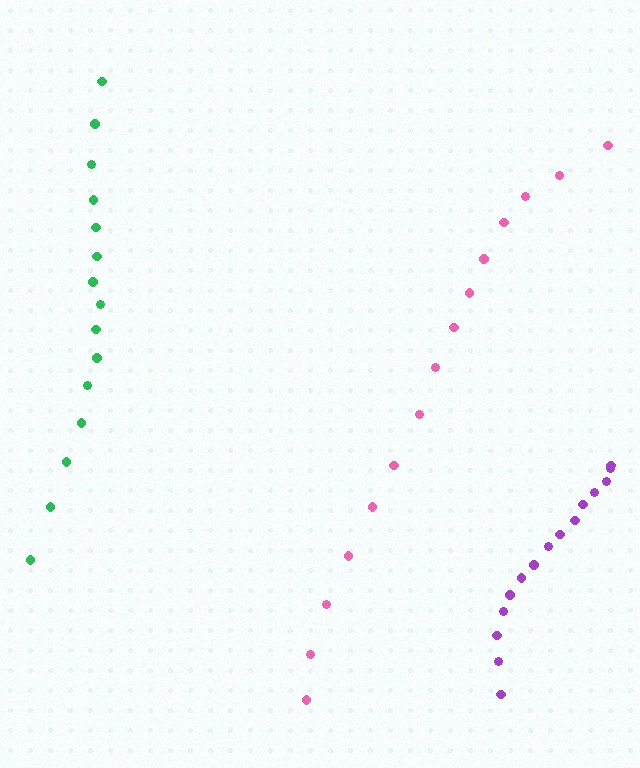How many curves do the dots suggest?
There are 3 distinct paths.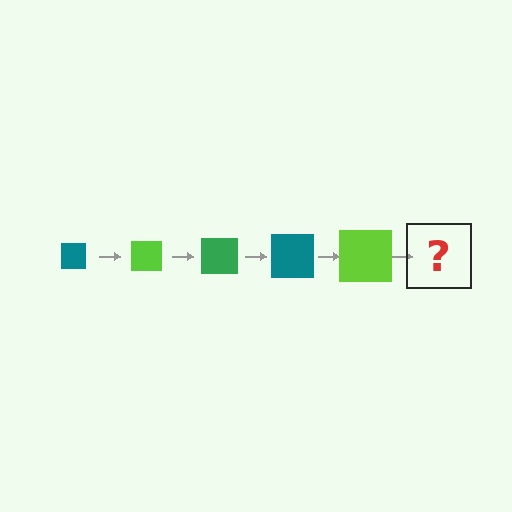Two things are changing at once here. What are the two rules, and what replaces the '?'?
The two rules are that the square grows larger each step and the color cycles through teal, lime, and green. The '?' should be a green square, larger than the previous one.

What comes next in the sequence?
The next element should be a green square, larger than the previous one.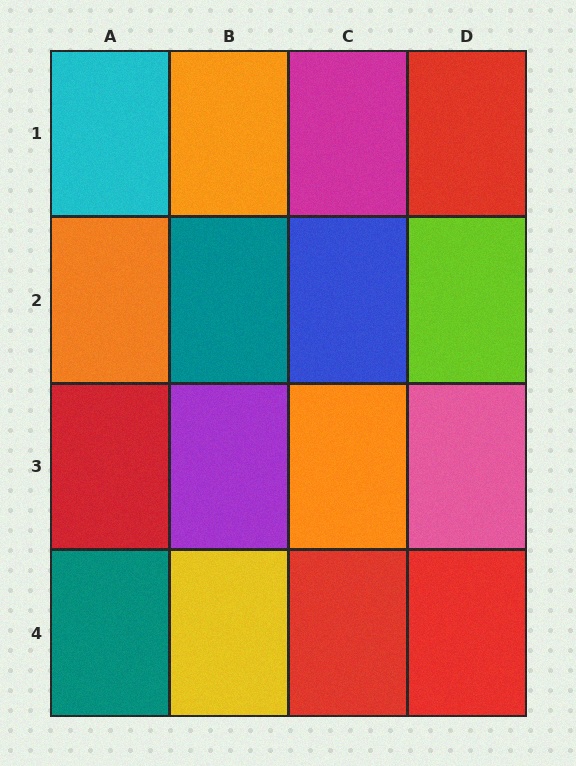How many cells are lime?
1 cell is lime.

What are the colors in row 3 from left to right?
Red, purple, orange, pink.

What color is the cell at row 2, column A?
Orange.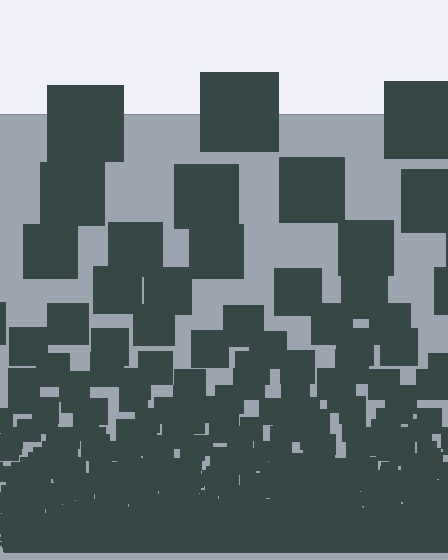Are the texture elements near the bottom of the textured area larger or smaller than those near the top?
Smaller. The gradient is inverted — elements near the bottom are smaller and denser.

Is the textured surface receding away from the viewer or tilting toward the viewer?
The surface appears to tilt toward the viewer. Texture elements get larger and sparser toward the top.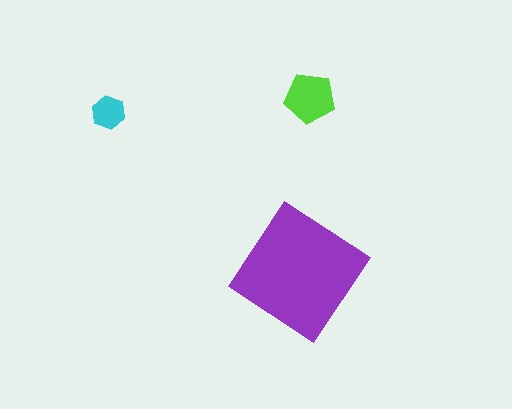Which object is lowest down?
The purple diamond is bottommost.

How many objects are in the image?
There are 3 objects in the image.